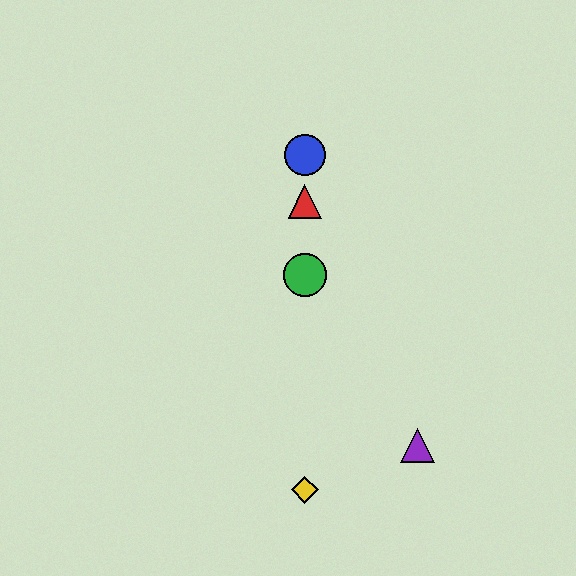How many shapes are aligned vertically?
4 shapes (the red triangle, the blue circle, the green circle, the yellow diamond) are aligned vertically.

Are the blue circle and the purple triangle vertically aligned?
No, the blue circle is at x≈305 and the purple triangle is at x≈418.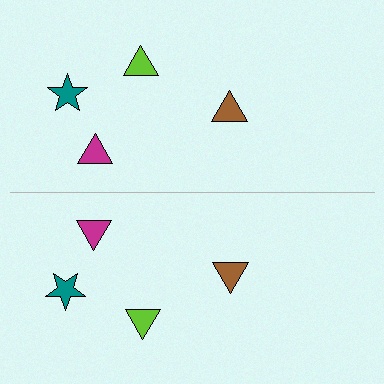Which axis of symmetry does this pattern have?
The pattern has a horizontal axis of symmetry running through the center of the image.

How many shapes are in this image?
There are 8 shapes in this image.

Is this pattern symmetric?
Yes, this pattern has bilateral (reflection) symmetry.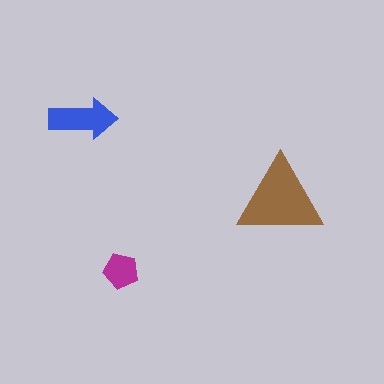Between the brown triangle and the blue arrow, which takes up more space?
The brown triangle.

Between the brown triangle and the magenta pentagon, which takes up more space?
The brown triangle.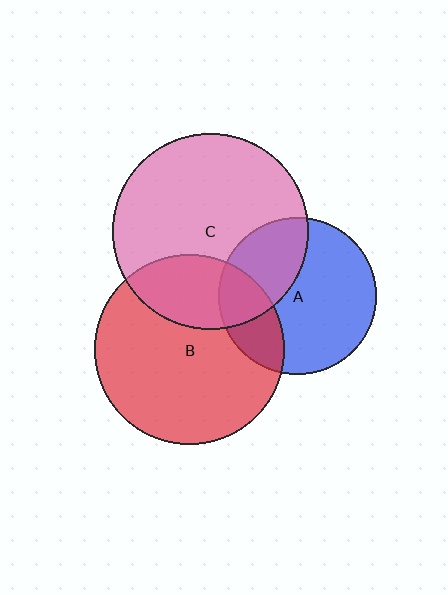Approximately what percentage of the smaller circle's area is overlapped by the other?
Approximately 25%.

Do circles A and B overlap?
Yes.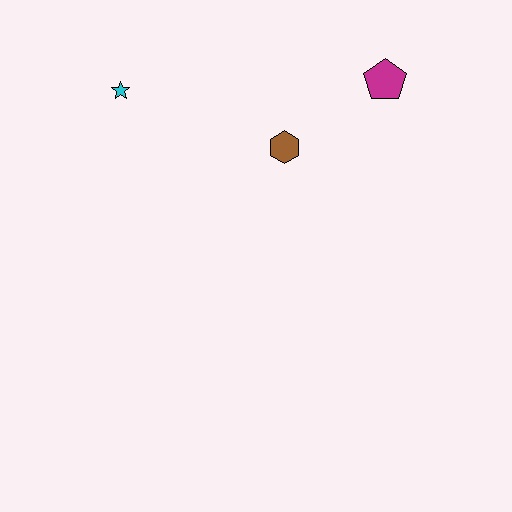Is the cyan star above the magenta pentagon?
No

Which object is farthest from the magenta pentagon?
The cyan star is farthest from the magenta pentagon.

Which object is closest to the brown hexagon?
The magenta pentagon is closest to the brown hexagon.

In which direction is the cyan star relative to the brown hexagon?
The cyan star is to the left of the brown hexagon.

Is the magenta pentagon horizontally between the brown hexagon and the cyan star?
No